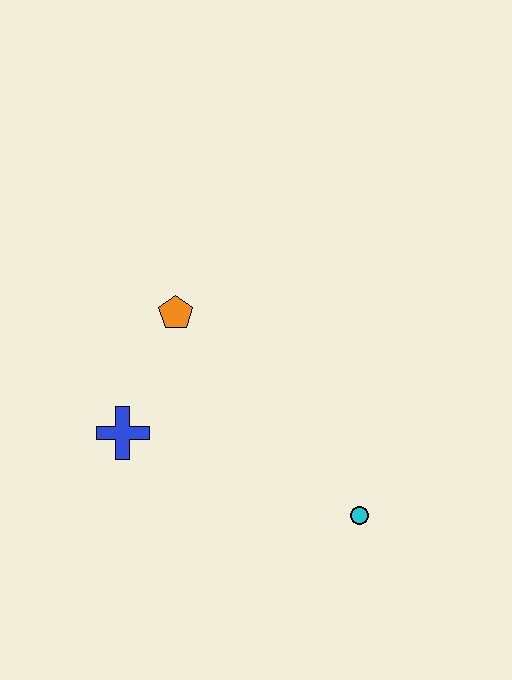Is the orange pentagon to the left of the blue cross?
No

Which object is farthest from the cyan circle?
The orange pentagon is farthest from the cyan circle.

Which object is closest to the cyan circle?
The blue cross is closest to the cyan circle.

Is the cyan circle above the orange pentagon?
No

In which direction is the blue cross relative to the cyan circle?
The blue cross is to the left of the cyan circle.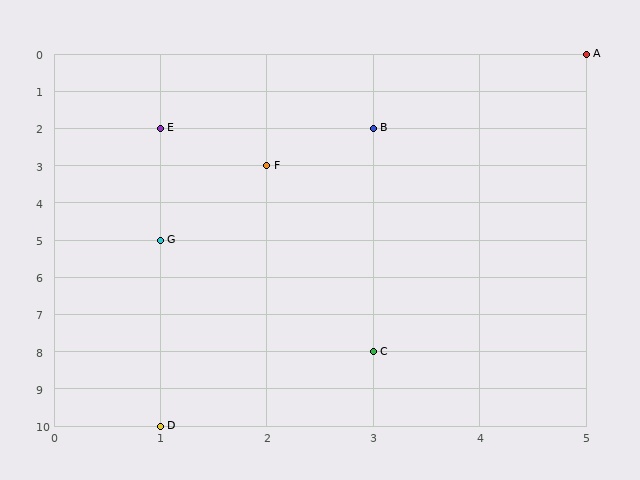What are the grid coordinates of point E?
Point E is at grid coordinates (1, 2).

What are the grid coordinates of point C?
Point C is at grid coordinates (3, 8).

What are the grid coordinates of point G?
Point G is at grid coordinates (1, 5).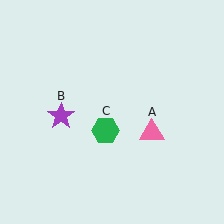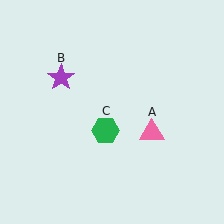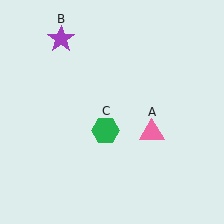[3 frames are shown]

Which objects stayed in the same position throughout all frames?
Pink triangle (object A) and green hexagon (object C) remained stationary.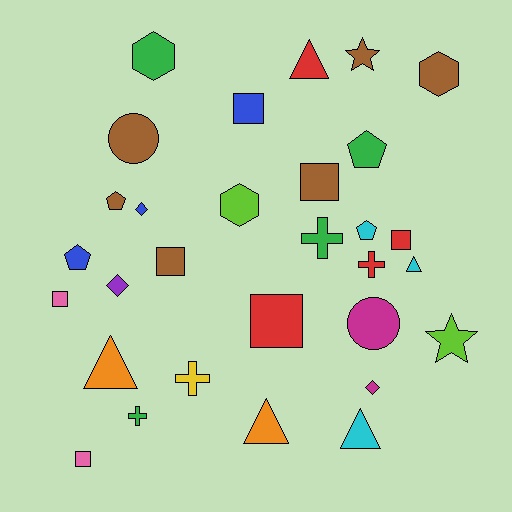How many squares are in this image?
There are 7 squares.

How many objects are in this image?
There are 30 objects.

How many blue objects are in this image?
There are 3 blue objects.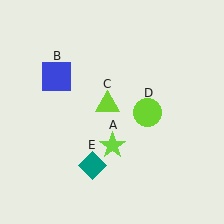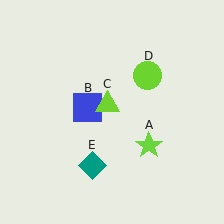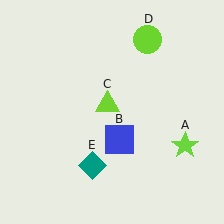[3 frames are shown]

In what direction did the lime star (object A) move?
The lime star (object A) moved right.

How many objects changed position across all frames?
3 objects changed position: lime star (object A), blue square (object B), lime circle (object D).